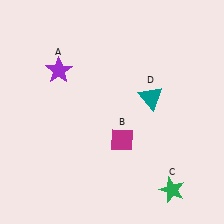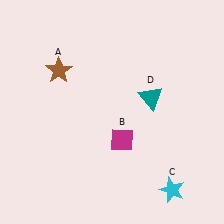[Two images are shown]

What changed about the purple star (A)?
In Image 1, A is purple. In Image 2, it changed to brown.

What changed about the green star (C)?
In Image 1, C is green. In Image 2, it changed to cyan.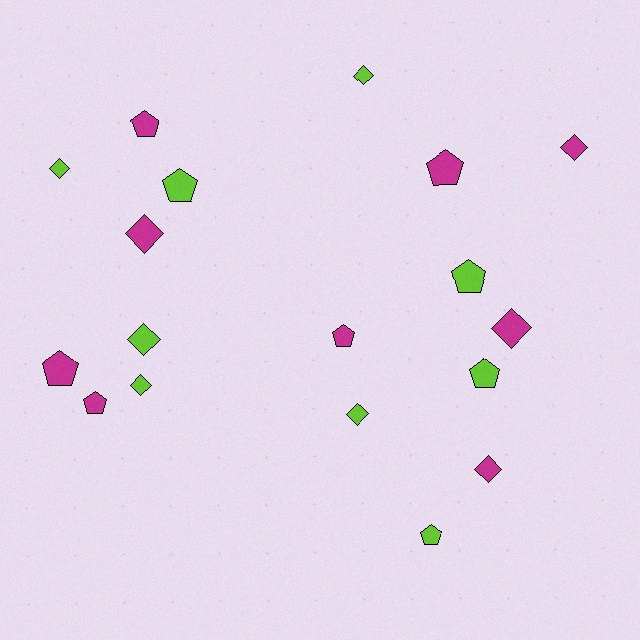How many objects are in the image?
There are 18 objects.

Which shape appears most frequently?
Diamond, with 9 objects.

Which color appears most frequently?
Lime, with 9 objects.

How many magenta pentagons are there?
There are 5 magenta pentagons.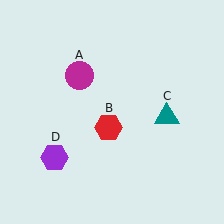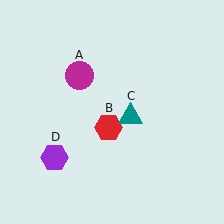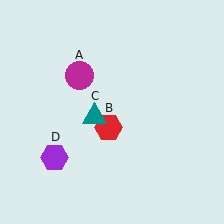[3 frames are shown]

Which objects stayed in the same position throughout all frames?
Magenta circle (object A) and red hexagon (object B) and purple hexagon (object D) remained stationary.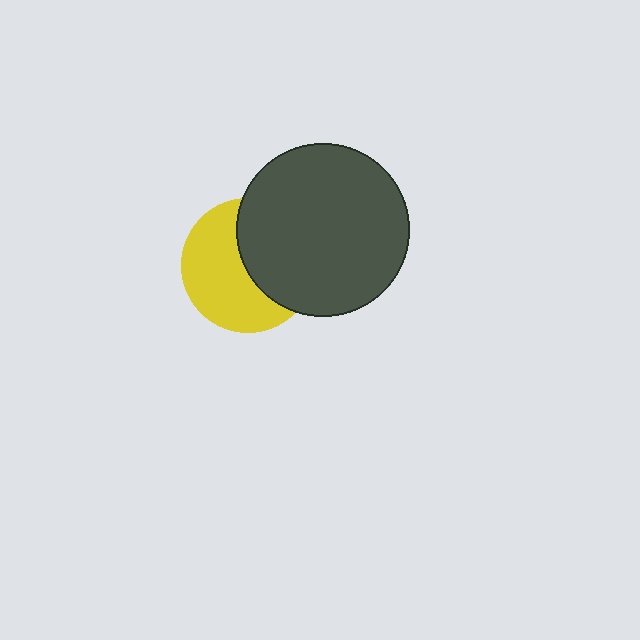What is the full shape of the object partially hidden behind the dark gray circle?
The partially hidden object is a yellow circle.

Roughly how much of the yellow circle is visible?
About half of it is visible (roughly 55%).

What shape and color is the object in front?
The object in front is a dark gray circle.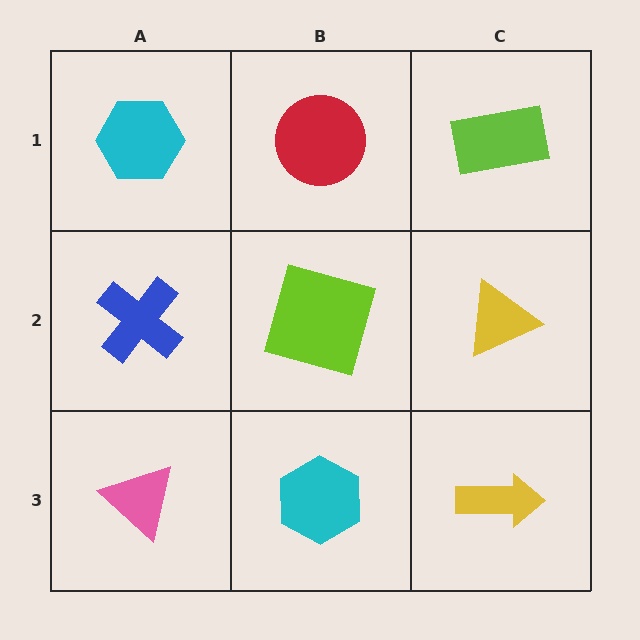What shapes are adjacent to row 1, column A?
A blue cross (row 2, column A), a red circle (row 1, column B).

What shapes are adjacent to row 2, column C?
A lime rectangle (row 1, column C), a yellow arrow (row 3, column C), a lime square (row 2, column B).